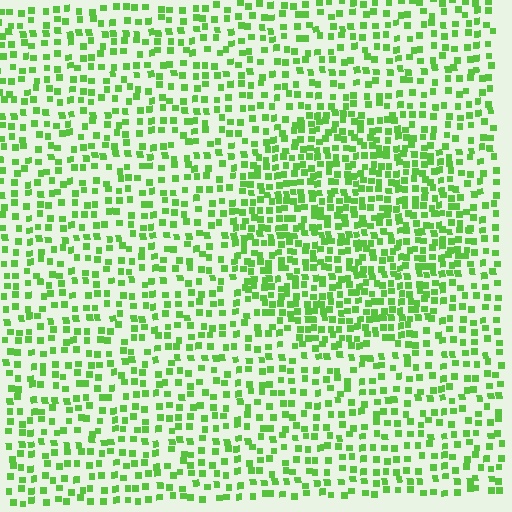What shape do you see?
I see a circle.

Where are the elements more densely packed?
The elements are more densely packed inside the circle boundary.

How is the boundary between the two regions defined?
The boundary is defined by a change in element density (approximately 1.8x ratio). All elements are the same color, size, and shape.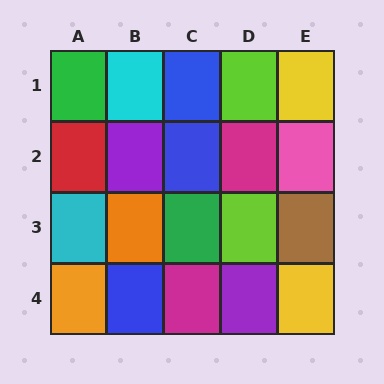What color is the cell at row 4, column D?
Purple.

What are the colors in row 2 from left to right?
Red, purple, blue, magenta, pink.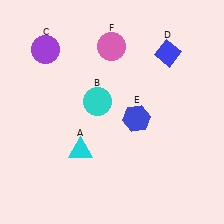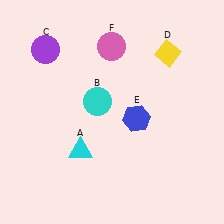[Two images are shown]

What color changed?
The diamond (D) changed from blue in Image 1 to yellow in Image 2.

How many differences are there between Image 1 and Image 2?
There is 1 difference between the two images.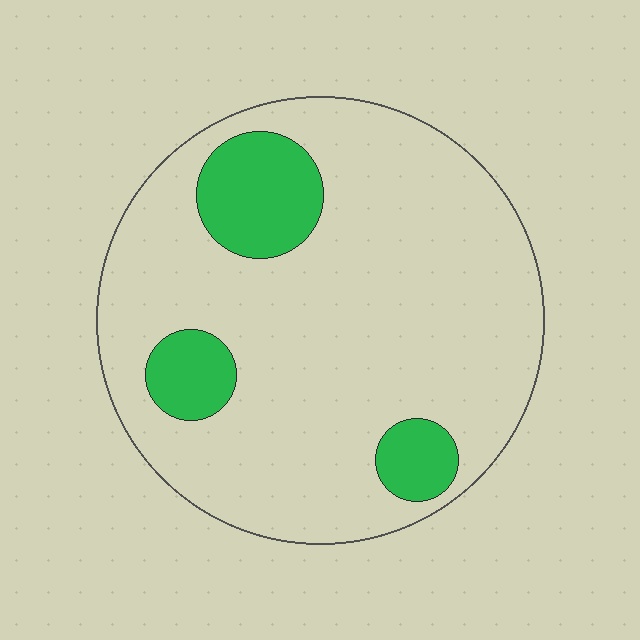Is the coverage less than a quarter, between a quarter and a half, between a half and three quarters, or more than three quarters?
Less than a quarter.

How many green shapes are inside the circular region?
3.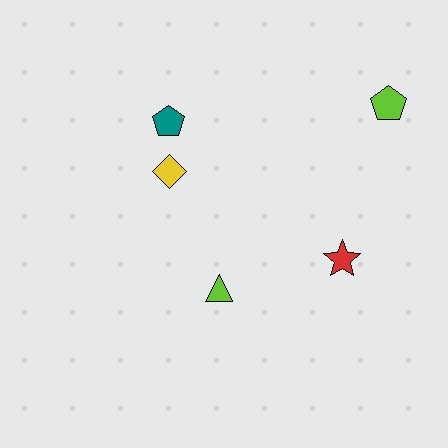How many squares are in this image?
There are no squares.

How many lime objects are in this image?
There are 2 lime objects.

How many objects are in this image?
There are 5 objects.